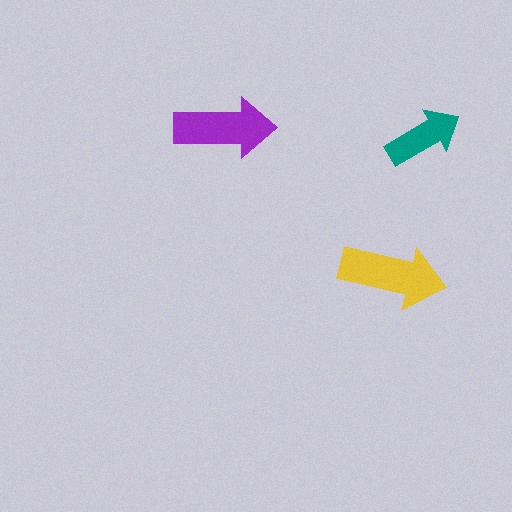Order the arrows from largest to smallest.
the yellow one, the purple one, the teal one.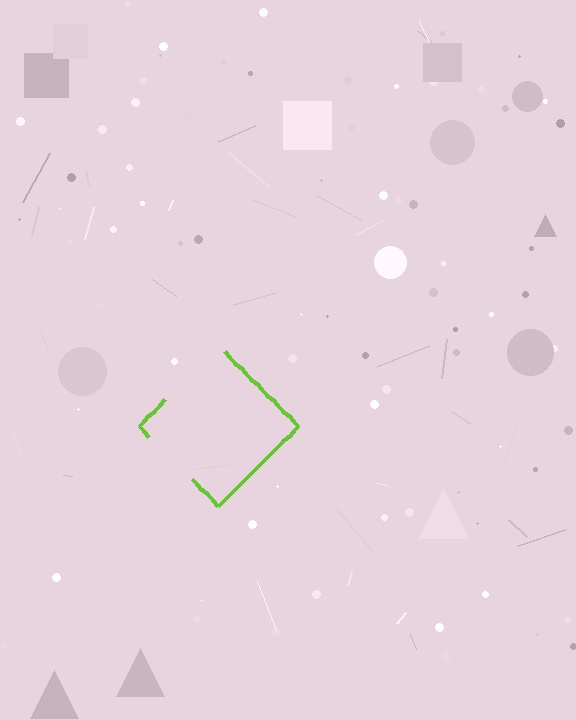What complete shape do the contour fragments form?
The contour fragments form a diamond.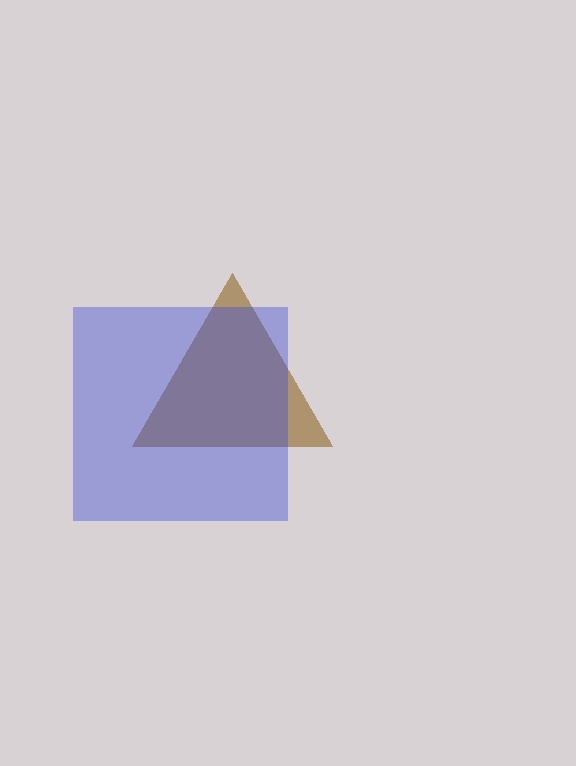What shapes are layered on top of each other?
The layered shapes are: a brown triangle, a blue square.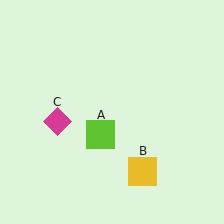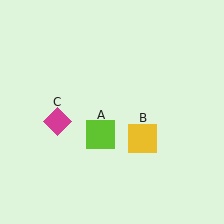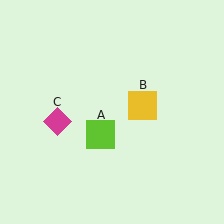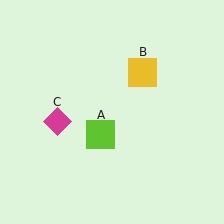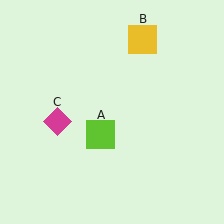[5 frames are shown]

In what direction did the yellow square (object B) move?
The yellow square (object B) moved up.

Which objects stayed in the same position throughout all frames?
Lime square (object A) and magenta diamond (object C) remained stationary.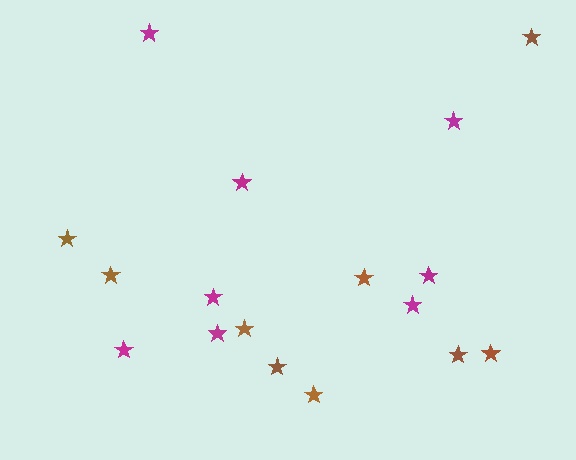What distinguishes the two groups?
There are 2 groups: one group of magenta stars (8) and one group of brown stars (9).